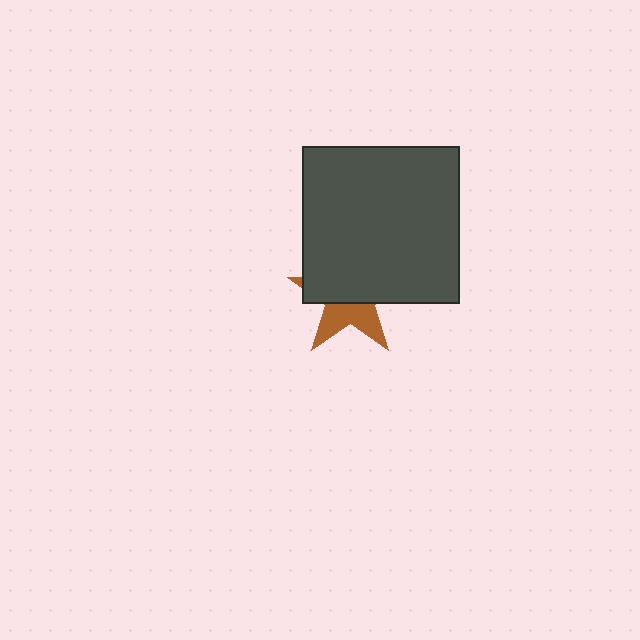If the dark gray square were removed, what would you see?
You would see the complete brown star.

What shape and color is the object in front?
The object in front is a dark gray square.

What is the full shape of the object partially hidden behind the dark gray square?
The partially hidden object is a brown star.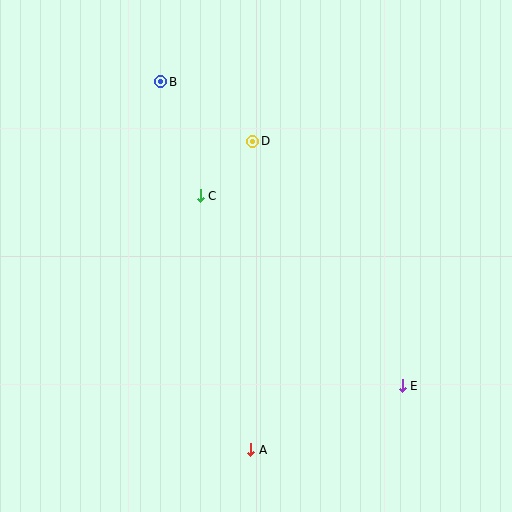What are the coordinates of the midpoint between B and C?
The midpoint between B and C is at (180, 139).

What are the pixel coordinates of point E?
Point E is at (402, 386).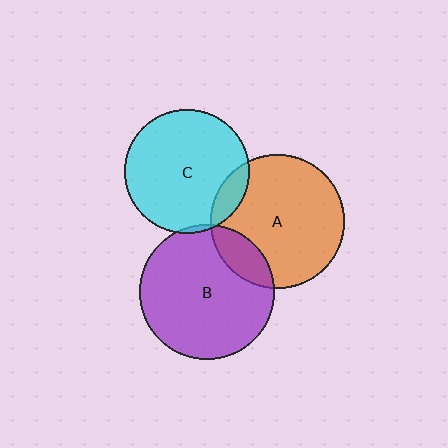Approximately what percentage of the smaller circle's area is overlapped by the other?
Approximately 5%.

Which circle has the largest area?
Circle B (purple).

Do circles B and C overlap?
Yes.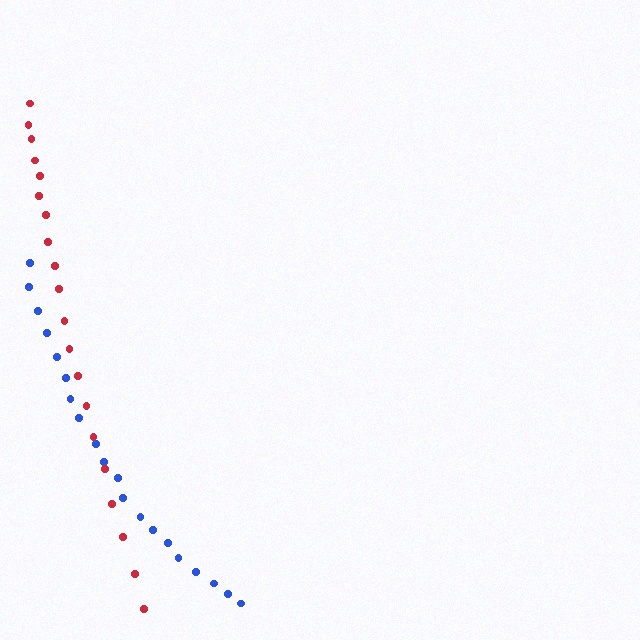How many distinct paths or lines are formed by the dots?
There are 2 distinct paths.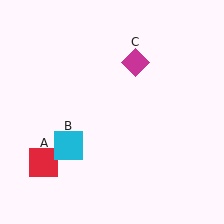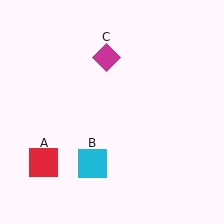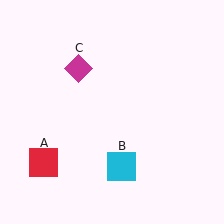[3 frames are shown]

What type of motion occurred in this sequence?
The cyan square (object B), magenta diamond (object C) rotated counterclockwise around the center of the scene.